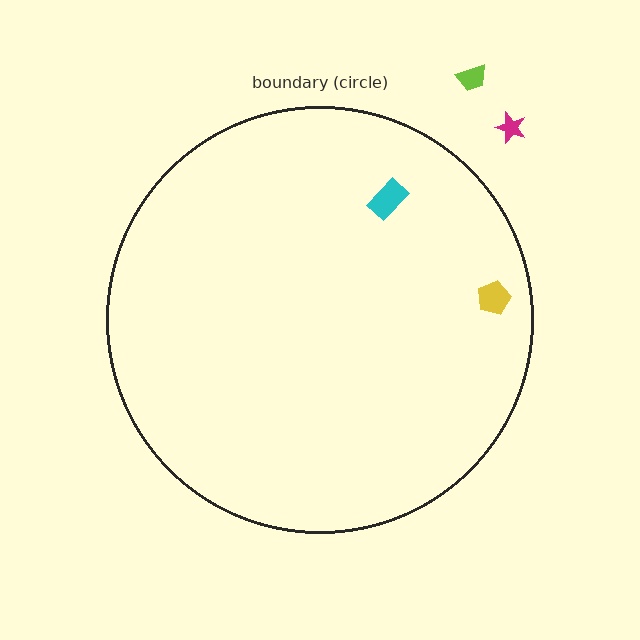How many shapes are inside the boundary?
2 inside, 2 outside.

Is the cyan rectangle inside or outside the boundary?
Inside.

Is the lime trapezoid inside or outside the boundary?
Outside.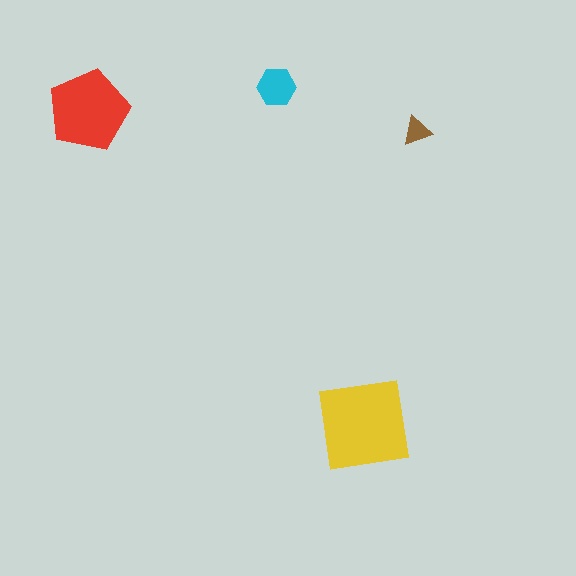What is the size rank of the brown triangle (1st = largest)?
4th.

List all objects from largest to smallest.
The yellow square, the red pentagon, the cyan hexagon, the brown triangle.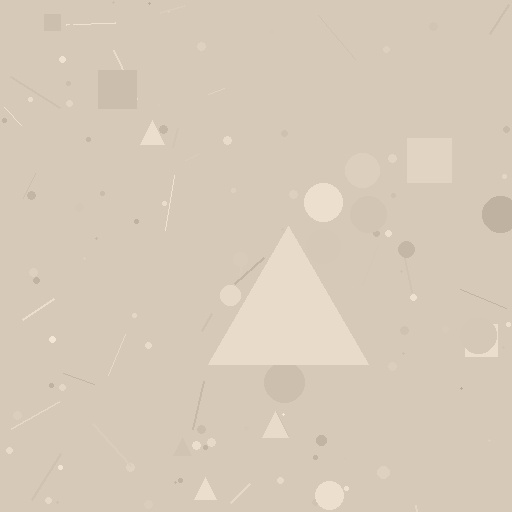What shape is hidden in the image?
A triangle is hidden in the image.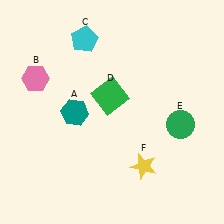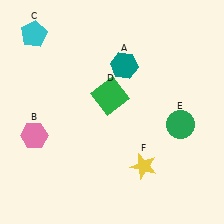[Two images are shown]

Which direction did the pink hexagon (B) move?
The pink hexagon (B) moved down.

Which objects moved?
The objects that moved are: the teal hexagon (A), the pink hexagon (B), the cyan pentagon (C).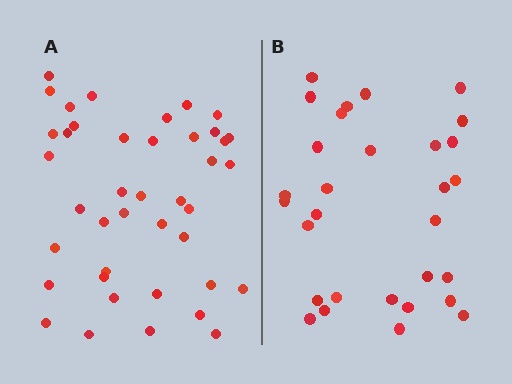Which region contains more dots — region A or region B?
Region A (the left region) has more dots.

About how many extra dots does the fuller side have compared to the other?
Region A has roughly 12 or so more dots than region B.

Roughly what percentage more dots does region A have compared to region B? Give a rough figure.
About 35% more.